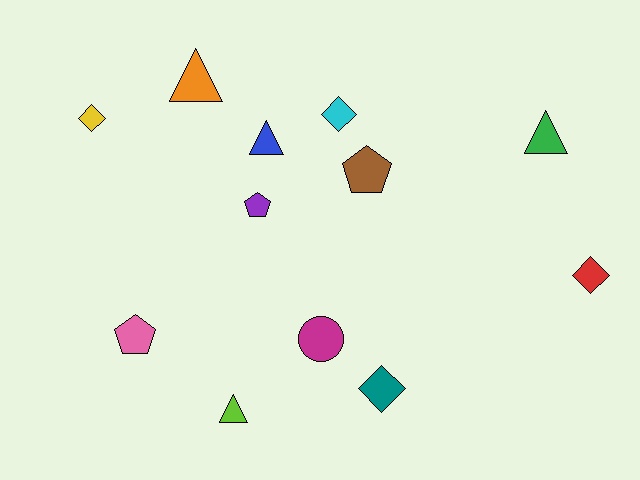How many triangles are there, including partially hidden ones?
There are 4 triangles.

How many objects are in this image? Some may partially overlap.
There are 12 objects.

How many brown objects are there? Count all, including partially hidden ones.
There is 1 brown object.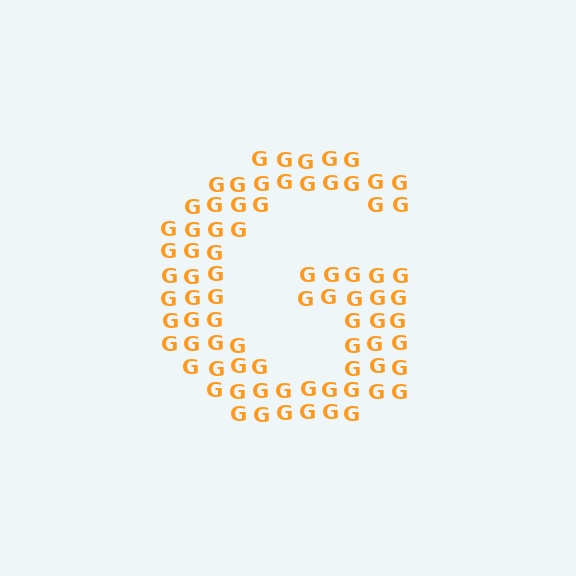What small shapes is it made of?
It is made of small letter G's.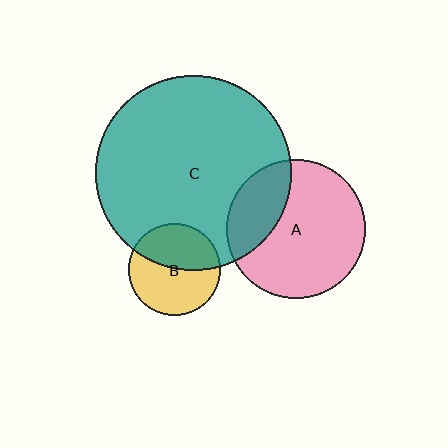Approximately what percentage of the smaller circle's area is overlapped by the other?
Approximately 25%.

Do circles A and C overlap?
Yes.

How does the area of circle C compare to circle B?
Approximately 4.5 times.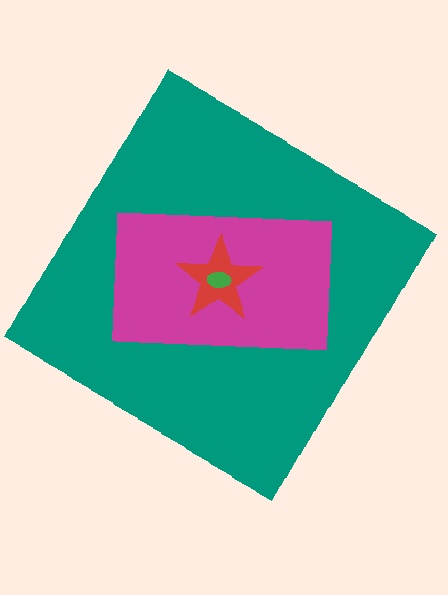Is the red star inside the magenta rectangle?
Yes.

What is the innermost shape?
The green ellipse.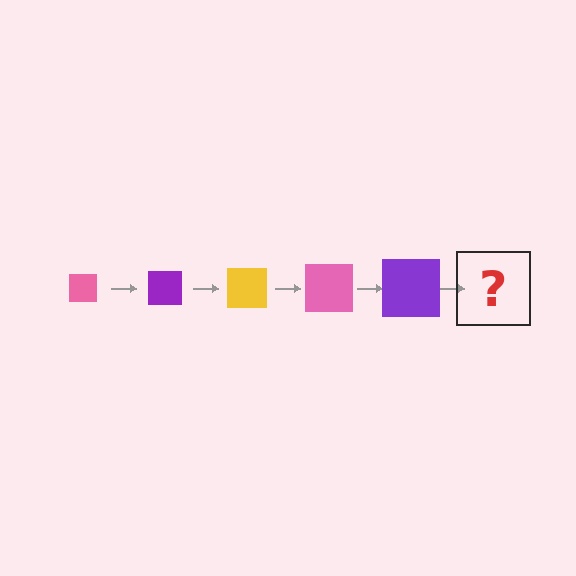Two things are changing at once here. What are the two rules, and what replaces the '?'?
The two rules are that the square grows larger each step and the color cycles through pink, purple, and yellow. The '?' should be a yellow square, larger than the previous one.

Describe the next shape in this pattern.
It should be a yellow square, larger than the previous one.